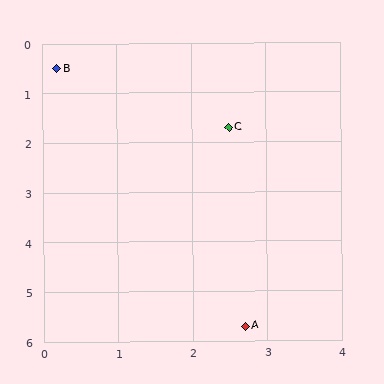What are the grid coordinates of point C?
Point C is at approximately (2.5, 1.7).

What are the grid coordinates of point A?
Point A is at approximately (2.7, 5.7).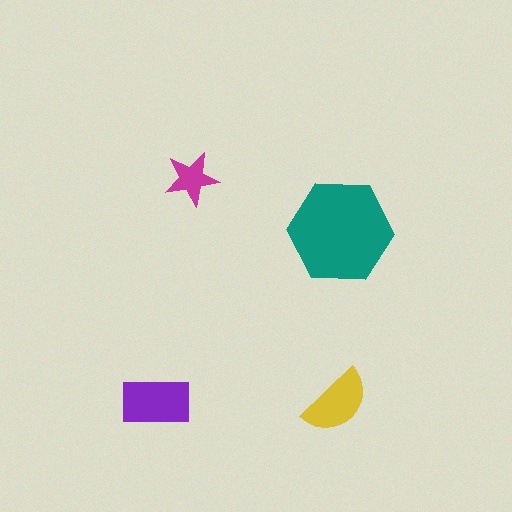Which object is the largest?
The teal hexagon.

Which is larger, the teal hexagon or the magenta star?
The teal hexagon.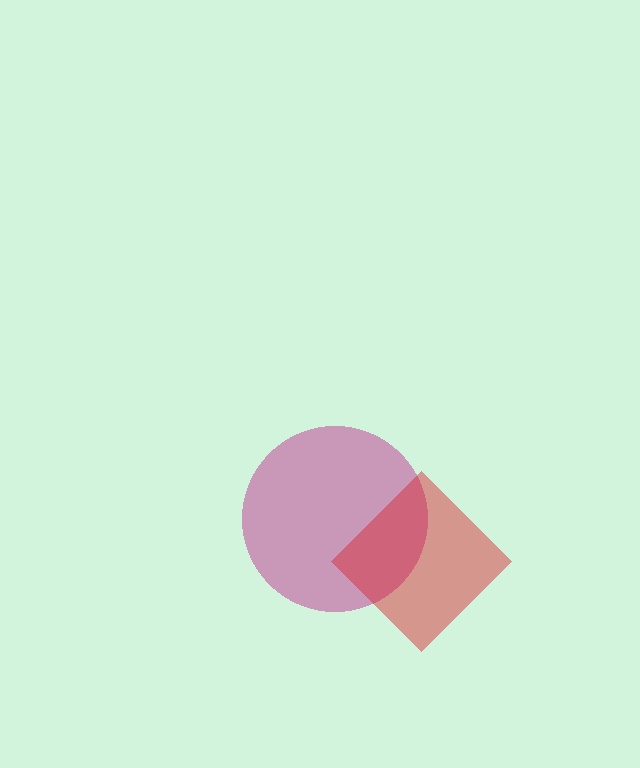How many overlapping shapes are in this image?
There are 2 overlapping shapes in the image.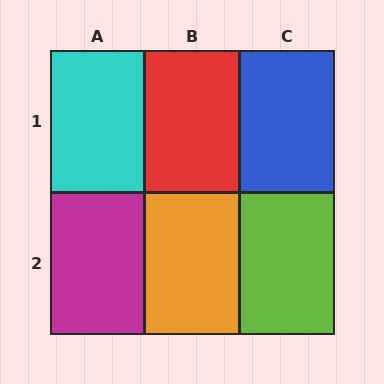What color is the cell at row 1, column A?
Cyan.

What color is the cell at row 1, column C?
Blue.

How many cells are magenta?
1 cell is magenta.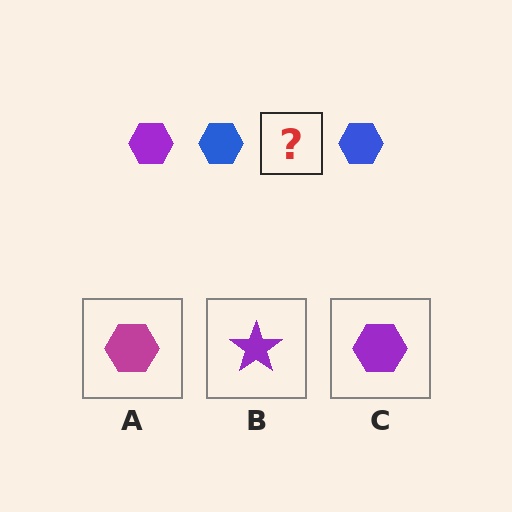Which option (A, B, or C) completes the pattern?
C.